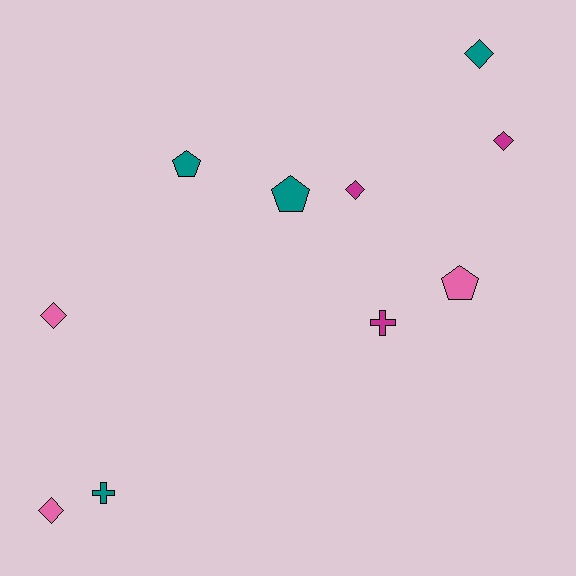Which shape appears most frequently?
Diamond, with 5 objects.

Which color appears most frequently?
Teal, with 4 objects.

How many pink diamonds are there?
There are 2 pink diamonds.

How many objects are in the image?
There are 10 objects.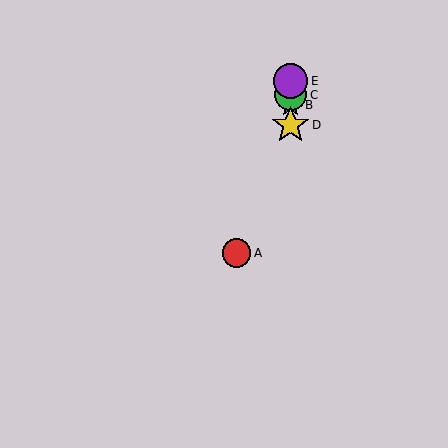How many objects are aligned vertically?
4 objects (B, C, D, E) are aligned vertically.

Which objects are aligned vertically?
Objects B, C, D, E are aligned vertically.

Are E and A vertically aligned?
No, E is at x≈291 and A is at x≈236.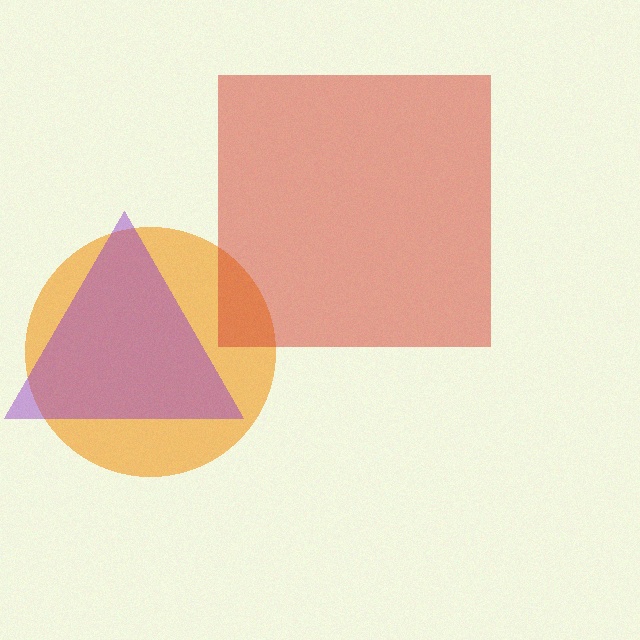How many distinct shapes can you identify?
There are 3 distinct shapes: an orange circle, a red square, a purple triangle.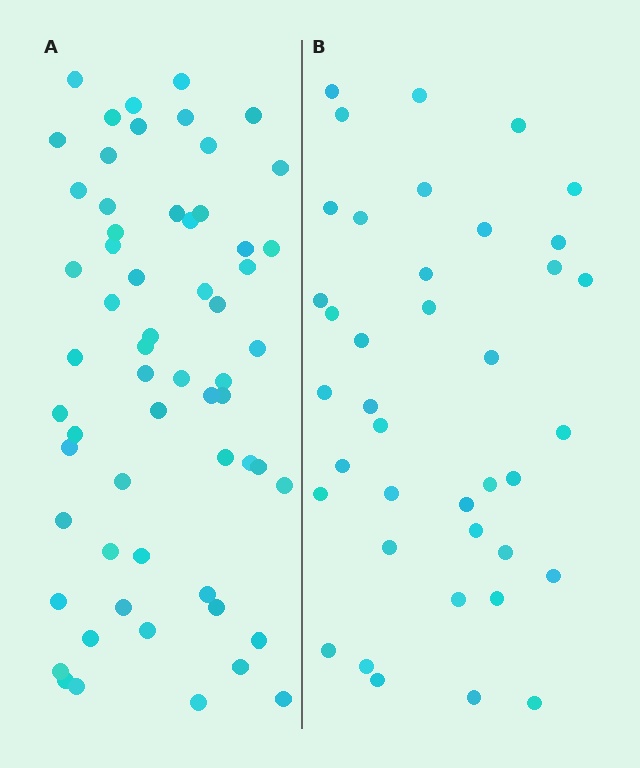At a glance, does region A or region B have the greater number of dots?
Region A (the left region) has more dots.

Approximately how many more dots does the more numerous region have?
Region A has approximately 20 more dots than region B.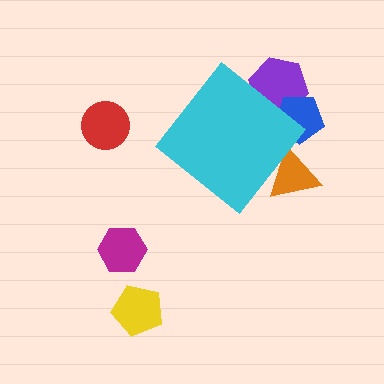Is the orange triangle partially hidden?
Yes, the orange triangle is partially hidden behind the cyan diamond.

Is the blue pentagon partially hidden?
Yes, the blue pentagon is partially hidden behind the cyan diamond.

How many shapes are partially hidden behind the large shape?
3 shapes are partially hidden.